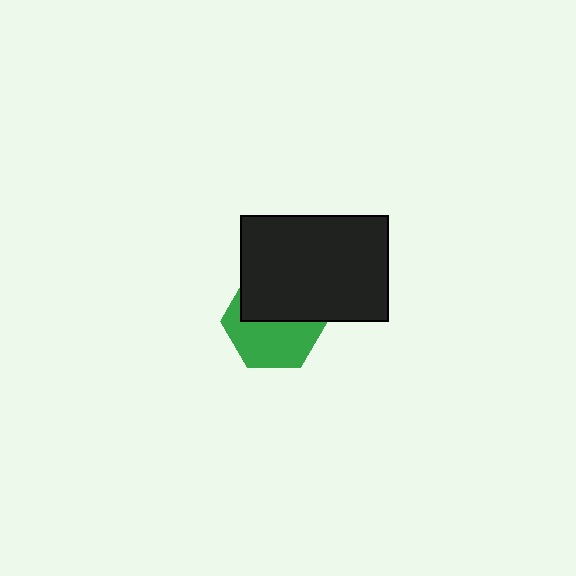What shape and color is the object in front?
The object in front is a black rectangle.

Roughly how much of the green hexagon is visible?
About half of it is visible (roughly 53%).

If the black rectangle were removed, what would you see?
You would see the complete green hexagon.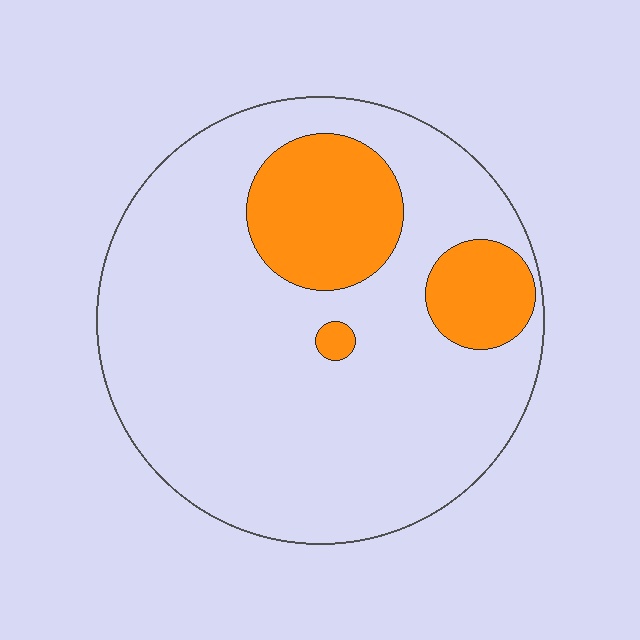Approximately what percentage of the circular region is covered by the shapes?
Approximately 20%.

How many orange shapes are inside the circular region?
3.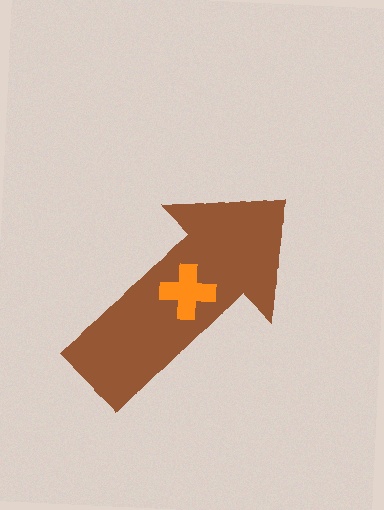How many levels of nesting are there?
2.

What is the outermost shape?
The brown arrow.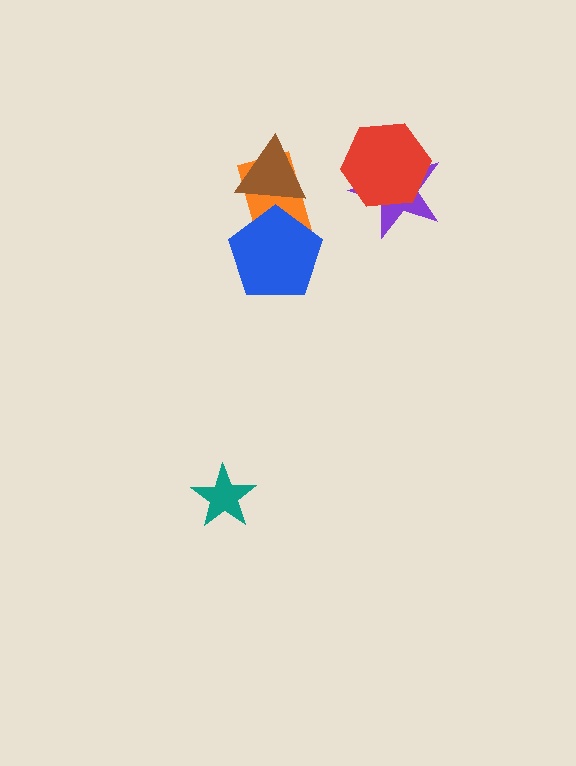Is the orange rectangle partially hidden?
Yes, it is partially covered by another shape.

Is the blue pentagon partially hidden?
No, no other shape covers it.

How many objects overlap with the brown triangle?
2 objects overlap with the brown triangle.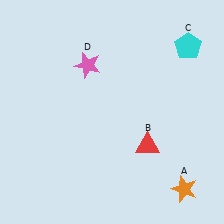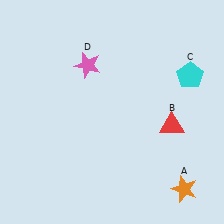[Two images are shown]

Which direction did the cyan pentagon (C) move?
The cyan pentagon (C) moved down.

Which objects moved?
The objects that moved are: the red triangle (B), the cyan pentagon (C).